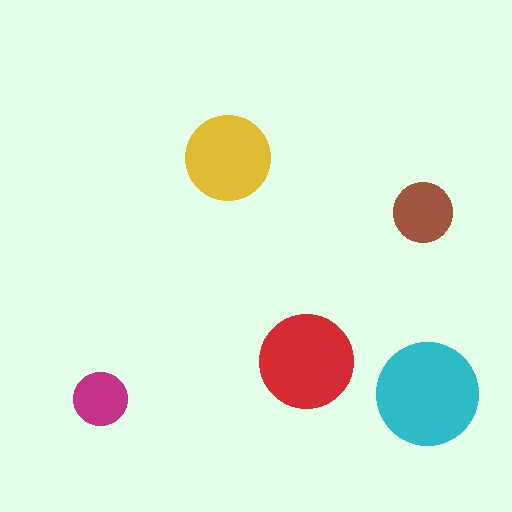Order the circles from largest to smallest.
the cyan one, the red one, the yellow one, the brown one, the magenta one.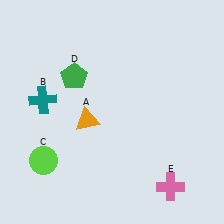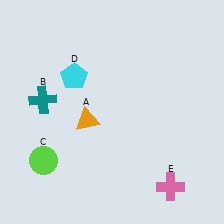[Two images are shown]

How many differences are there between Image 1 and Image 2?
There is 1 difference between the two images.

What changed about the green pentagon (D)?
In Image 1, D is green. In Image 2, it changed to cyan.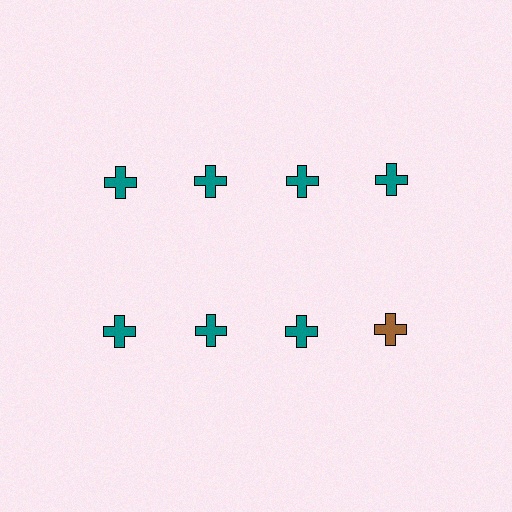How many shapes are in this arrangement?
There are 8 shapes arranged in a grid pattern.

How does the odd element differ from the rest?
It has a different color: brown instead of teal.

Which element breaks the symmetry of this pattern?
The brown cross in the second row, second from right column breaks the symmetry. All other shapes are teal crosses.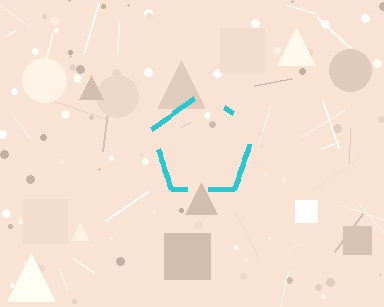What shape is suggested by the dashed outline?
The dashed outline suggests a pentagon.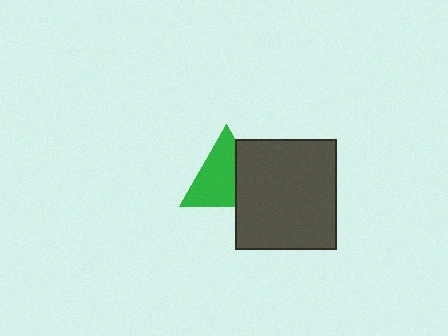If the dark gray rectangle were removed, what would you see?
You would see the complete green triangle.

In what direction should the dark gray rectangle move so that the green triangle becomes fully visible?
The dark gray rectangle should move right. That is the shortest direction to clear the overlap and leave the green triangle fully visible.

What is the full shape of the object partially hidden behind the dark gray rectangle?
The partially hidden object is a green triangle.